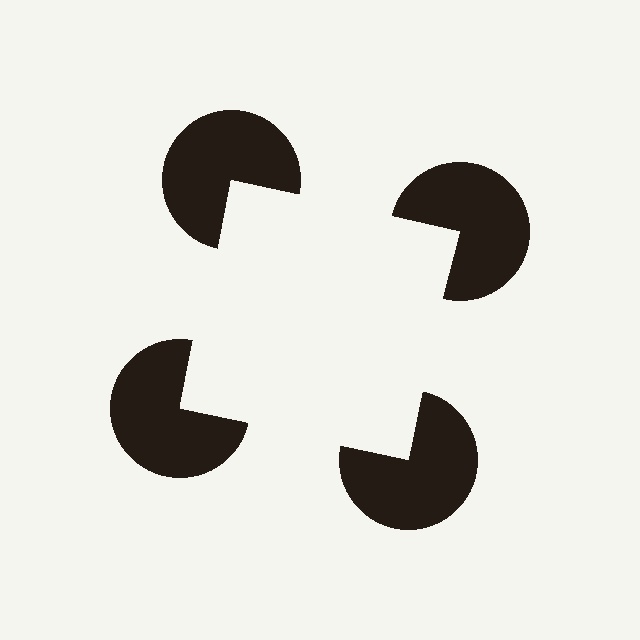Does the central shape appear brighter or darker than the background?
It typically appears slightly brighter than the background, even though no actual brightness change is drawn.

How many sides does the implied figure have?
4 sides.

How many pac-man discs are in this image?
There are 4 — one at each vertex of the illusory square.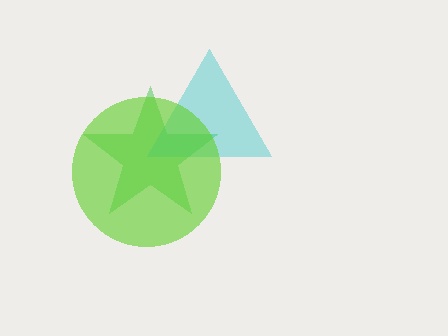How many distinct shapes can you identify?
There are 3 distinct shapes: a green star, a cyan triangle, a lime circle.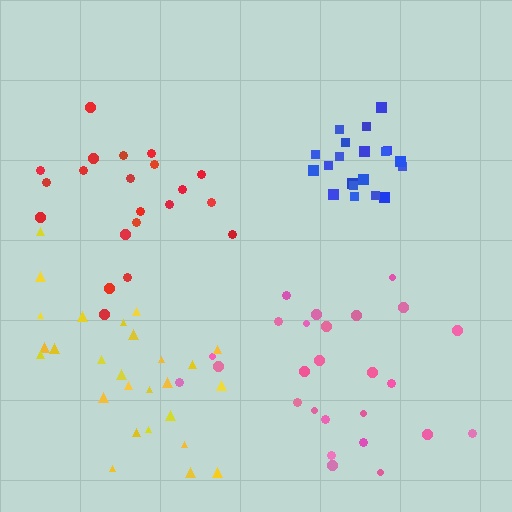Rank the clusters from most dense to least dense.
blue, yellow, red, pink.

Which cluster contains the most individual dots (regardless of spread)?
Yellow (27).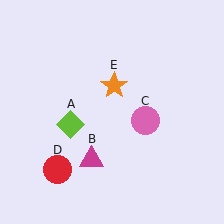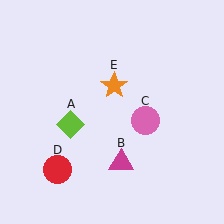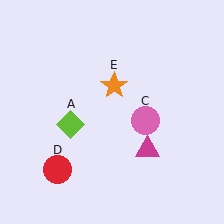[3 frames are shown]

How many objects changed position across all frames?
1 object changed position: magenta triangle (object B).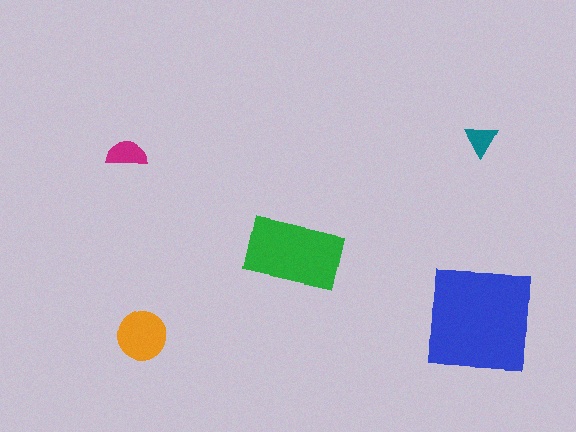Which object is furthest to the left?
The magenta semicircle is leftmost.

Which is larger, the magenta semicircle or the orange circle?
The orange circle.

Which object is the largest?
The blue square.